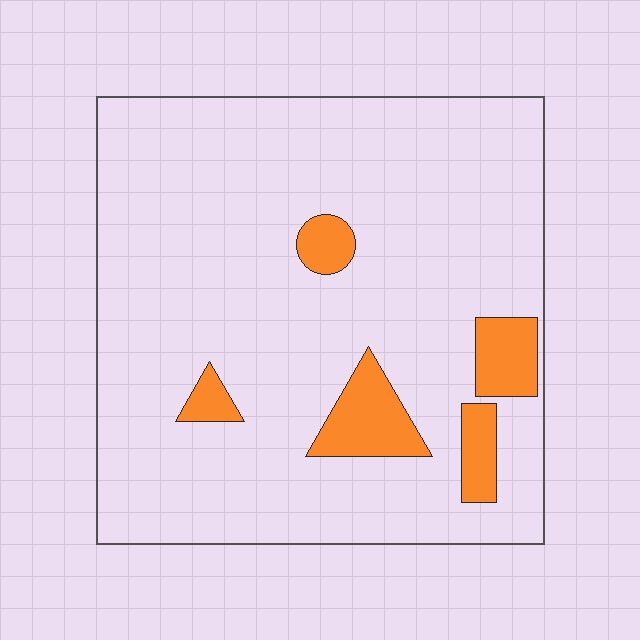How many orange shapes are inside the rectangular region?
5.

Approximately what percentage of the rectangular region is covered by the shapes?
Approximately 10%.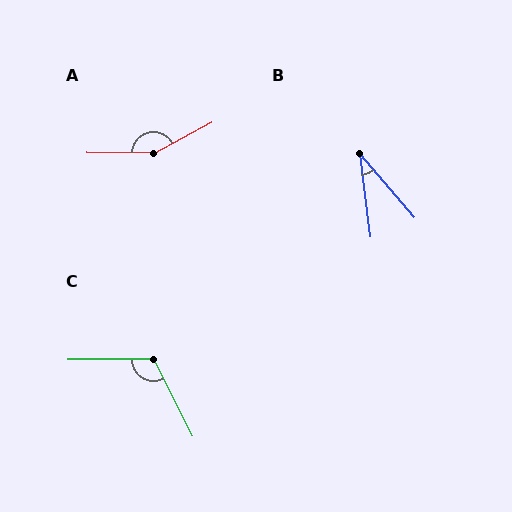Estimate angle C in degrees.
Approximately 116 degrees.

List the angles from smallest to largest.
B (34°), C (116°), A (152°).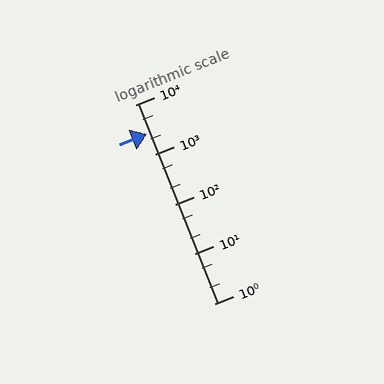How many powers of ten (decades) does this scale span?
The scale spans 4 decades, from 1 to 10000.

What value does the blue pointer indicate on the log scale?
The pointer indicates approximately 2600.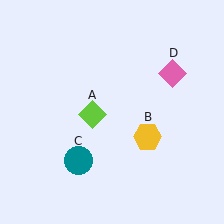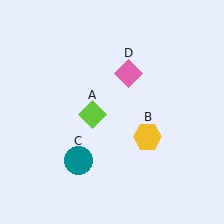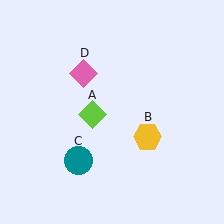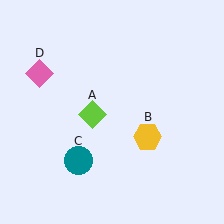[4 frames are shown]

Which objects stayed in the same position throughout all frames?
Lime diamond (object A) and yellow hexagon (object B) and teal circle (object C) remained stationary.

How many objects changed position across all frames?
1 object changed position: pink diamond (object D).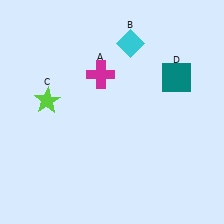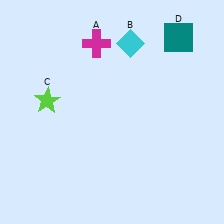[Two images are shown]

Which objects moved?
The objects that moved are: the magenta cross (A), the teal square (D).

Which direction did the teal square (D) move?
The teal square (D) moved up.